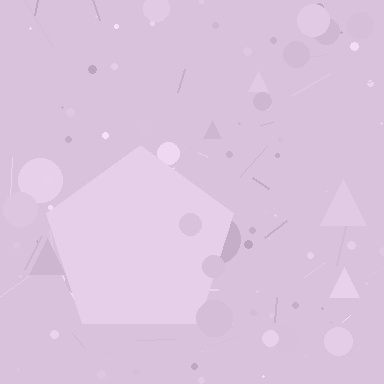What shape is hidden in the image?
A pentagon is hidden in the image.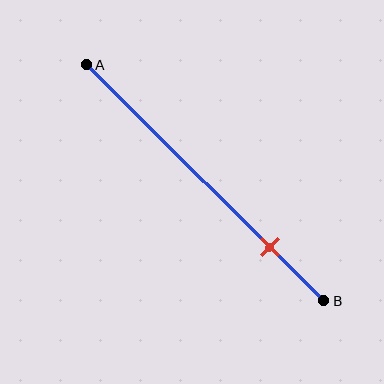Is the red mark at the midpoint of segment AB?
No, the mark is at about 75% from A, not at the 50% midpoint.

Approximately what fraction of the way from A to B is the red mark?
The red mark is approximately 75% of the way from A to B.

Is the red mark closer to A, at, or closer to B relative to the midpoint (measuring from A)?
The red mark is closer to point B than the midpoint of segment AB.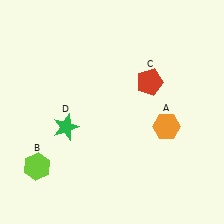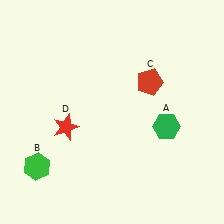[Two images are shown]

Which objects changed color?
A changed from orange to green. B changed from lime to green. D changed from green to red.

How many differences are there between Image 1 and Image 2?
There are 3 differences between the two images.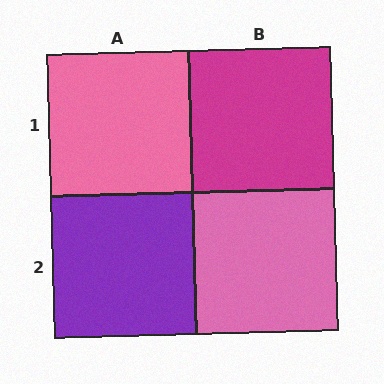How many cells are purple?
1 cell is purple.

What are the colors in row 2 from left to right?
Purple, pink.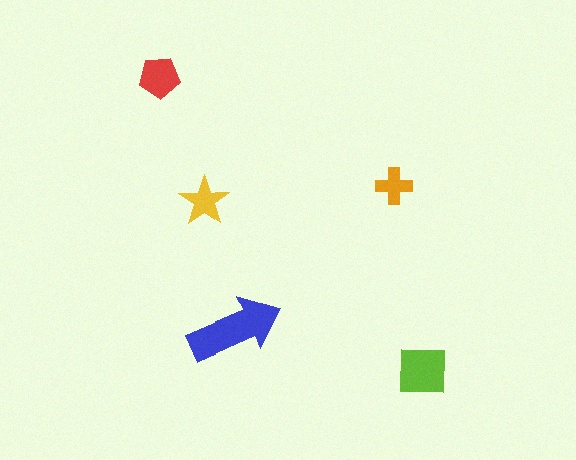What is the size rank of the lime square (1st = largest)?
2nd.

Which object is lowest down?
The lime square is bottommost.